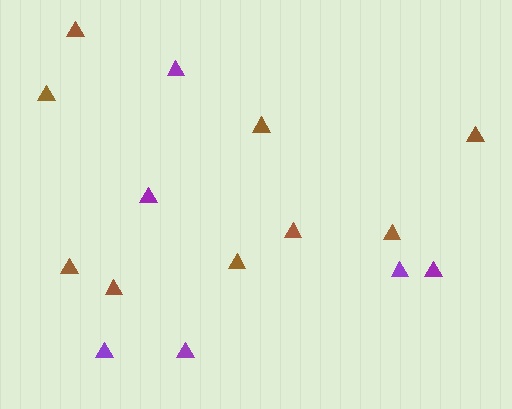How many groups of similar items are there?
There are 2 groups: one group of brown triangles (9) and one group of purple triangles (6).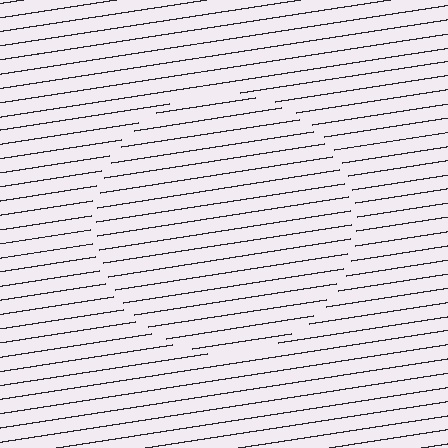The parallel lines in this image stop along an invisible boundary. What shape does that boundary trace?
An illusory circle. The interior of the shape contains the same grating, shifted by half a period — the contour is defined by the phase discontinuity where line-ends from the inner and outer gratings abut.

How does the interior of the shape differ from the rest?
The interior of the shape contains the same grating, shifted by half a period — the contour is defined by the phase discontinuity where line-ends from the inner and outer gratings abut.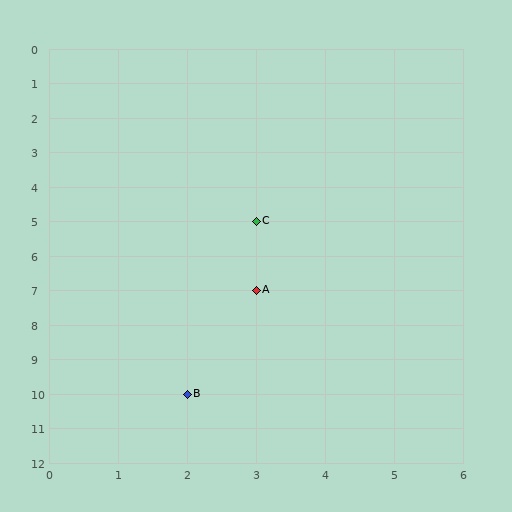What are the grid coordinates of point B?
Point B is at grid coordinates (2, 10).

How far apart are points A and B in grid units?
Points A and B are 1 column and 3 rows apart (about 3.2 grid units diagonally).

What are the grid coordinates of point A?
Point A is at grid coordinates (3, 7).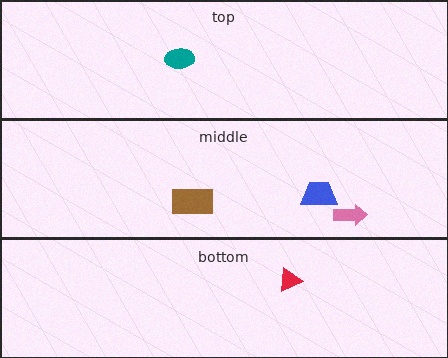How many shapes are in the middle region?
3.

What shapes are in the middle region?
The blue trapezoid, the brown rectangle, the pink arrow.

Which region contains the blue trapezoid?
The middle region.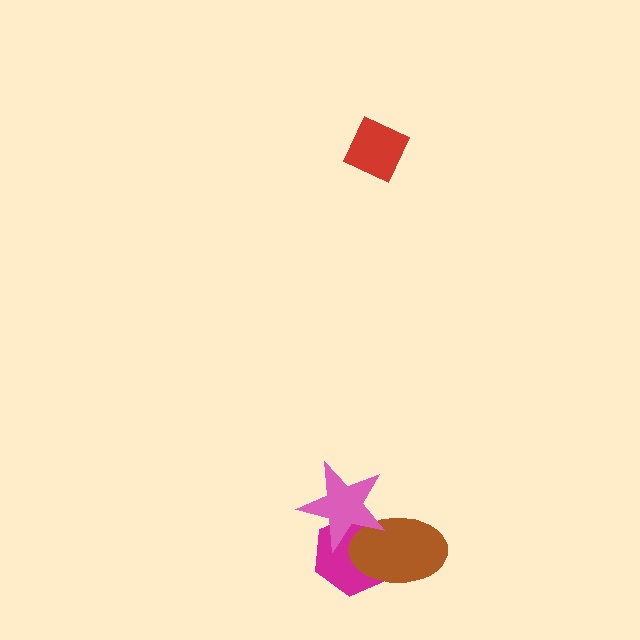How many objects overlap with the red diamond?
0 objects overlap with the red diamond.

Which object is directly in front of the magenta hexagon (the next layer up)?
The brown ellipse is directly in front of the magenta hexagon.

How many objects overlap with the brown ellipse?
2 objects overlap with the brown ellipse.